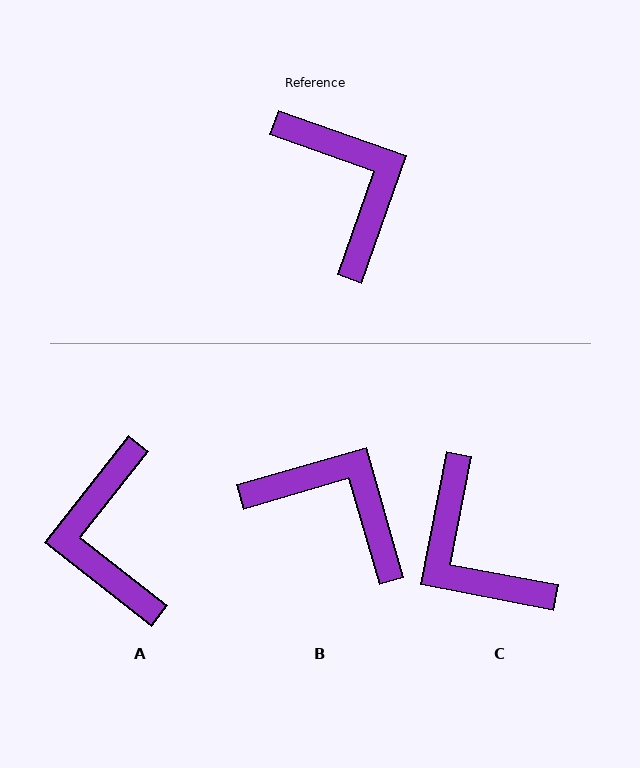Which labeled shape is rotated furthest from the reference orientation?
C, about 172 degrees away.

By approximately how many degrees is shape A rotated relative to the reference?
Approximately 161 degrees counter-clockwise.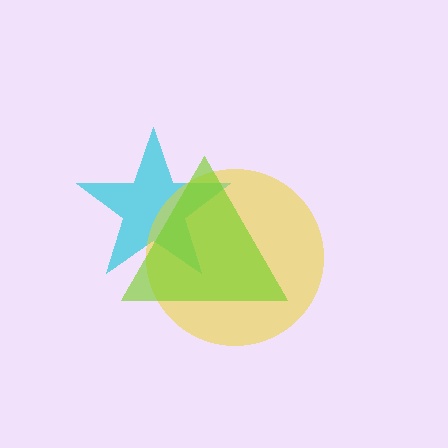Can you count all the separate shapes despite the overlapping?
Yes, there are 3 separate shapes.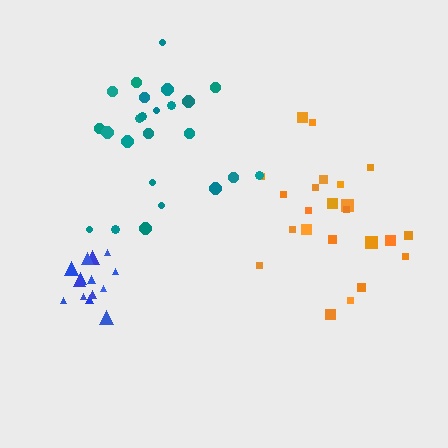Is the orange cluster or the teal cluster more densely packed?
Orange.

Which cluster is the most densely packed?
Blue.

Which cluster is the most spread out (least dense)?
Teal.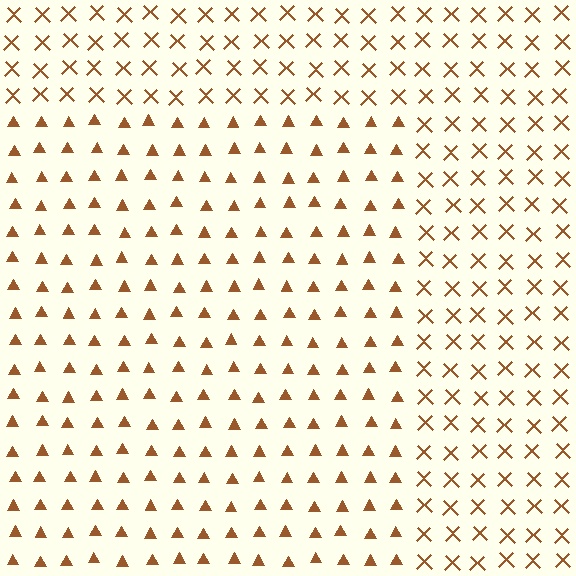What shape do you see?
I see a rectangle.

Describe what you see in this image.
The image is filled with small brown elements arranged in a uniform grid. A rectangle-shaped region contains triangles, while the surrounding area contains X marks. The boundary is defined purely by the change in element shape.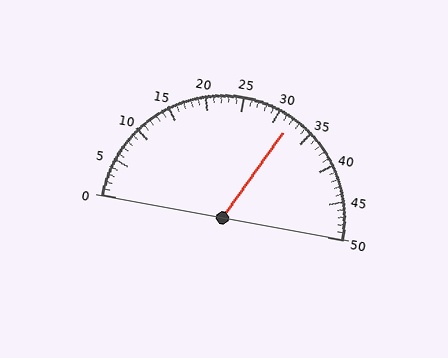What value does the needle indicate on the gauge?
The needle indicates approximately 32.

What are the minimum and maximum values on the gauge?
The gauge ranges from 0 to 50.